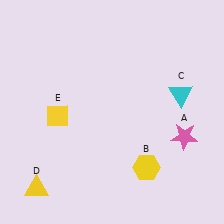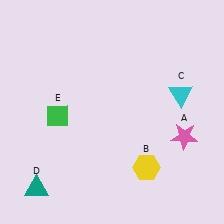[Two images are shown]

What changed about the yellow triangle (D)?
In Image 1, D is yellow. In Image 2, it changed to teal.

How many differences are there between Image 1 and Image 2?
There are 2 differences between the two images.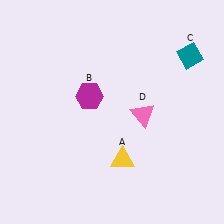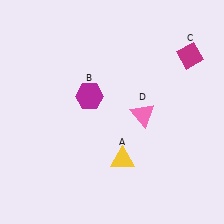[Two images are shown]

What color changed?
The diamond (C) changed from teal in Image 1 to magenta in Image 2.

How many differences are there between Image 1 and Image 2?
There is 1 difference between the two images.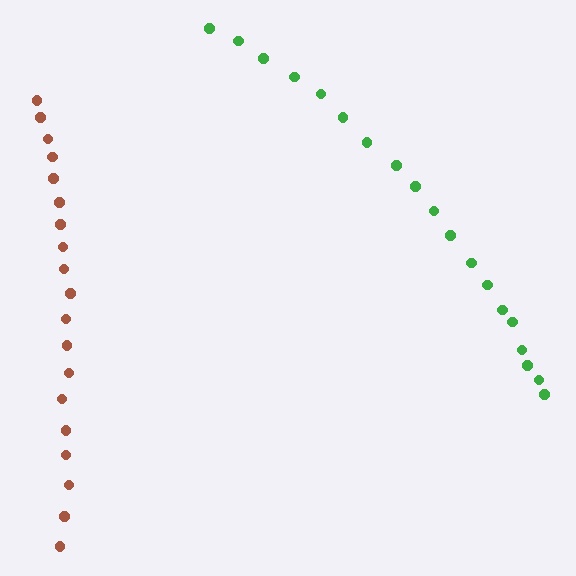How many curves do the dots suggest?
There are 2 distinct paths.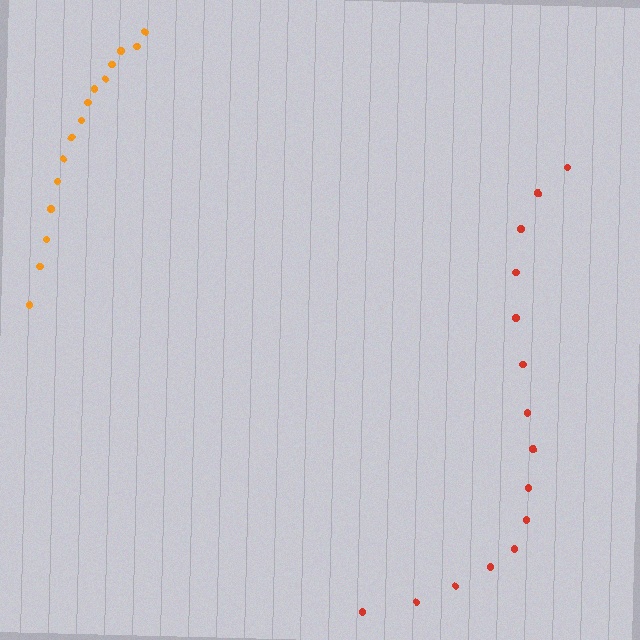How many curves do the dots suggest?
There are 2 distinct paths.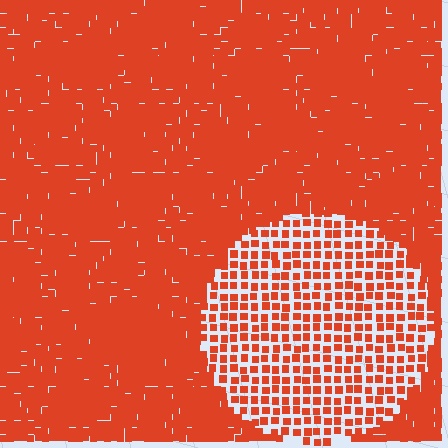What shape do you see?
I see a circle.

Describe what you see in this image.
The image contains small red elements arranged at two different densities. A circle-shaped region is visible where the elements are less densely packed than the surrounding area.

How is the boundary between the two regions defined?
The boundary is defined by a change in element density (approximately 2.3x ratio). All elements are the same color, size, and shape.